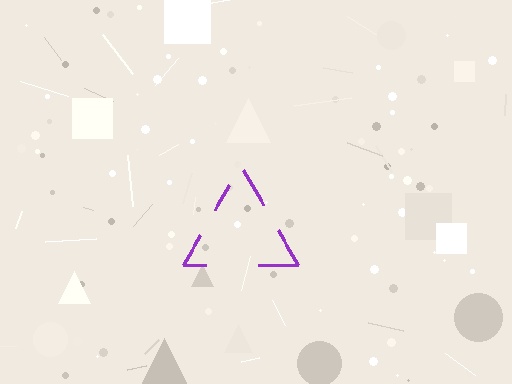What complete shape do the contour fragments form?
The contour fragments form a triangle.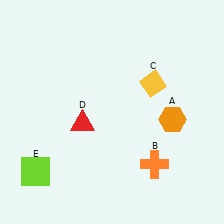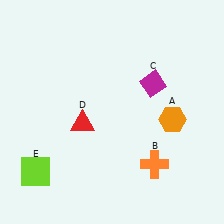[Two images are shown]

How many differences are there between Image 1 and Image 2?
There is 1 difference between the two images.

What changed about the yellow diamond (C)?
In Image 1, C is yellow. In Image 2, it changed to magenta.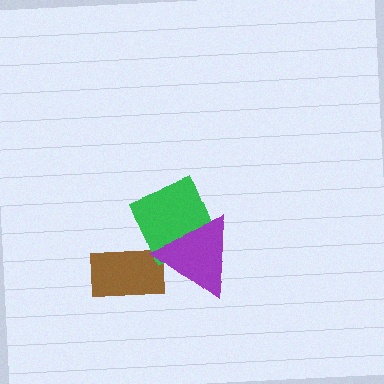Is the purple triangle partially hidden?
No, no other shape covers it.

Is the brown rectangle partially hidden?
Yes, it is partially covered by another shape.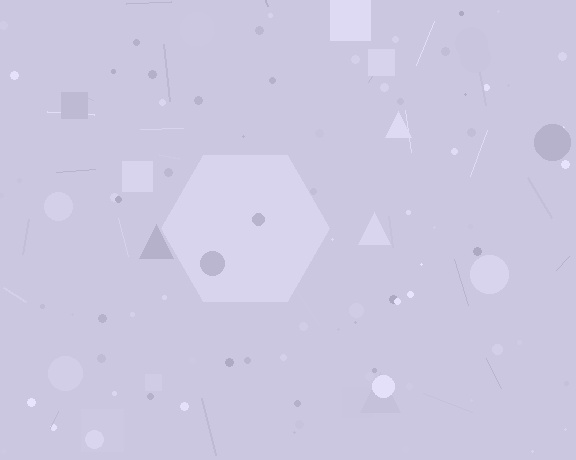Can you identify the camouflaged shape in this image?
The camouflaged shape is a hexagon.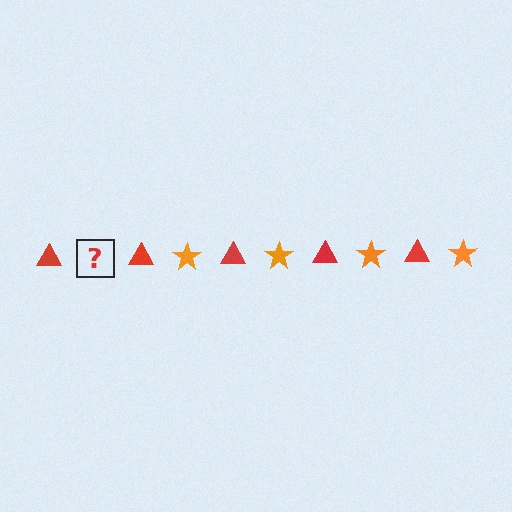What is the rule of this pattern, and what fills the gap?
The rule is that the pattern alternates between red triangle and orange star. The gap should be filled with an orange star.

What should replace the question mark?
The question mark should be replaced with an orange star.